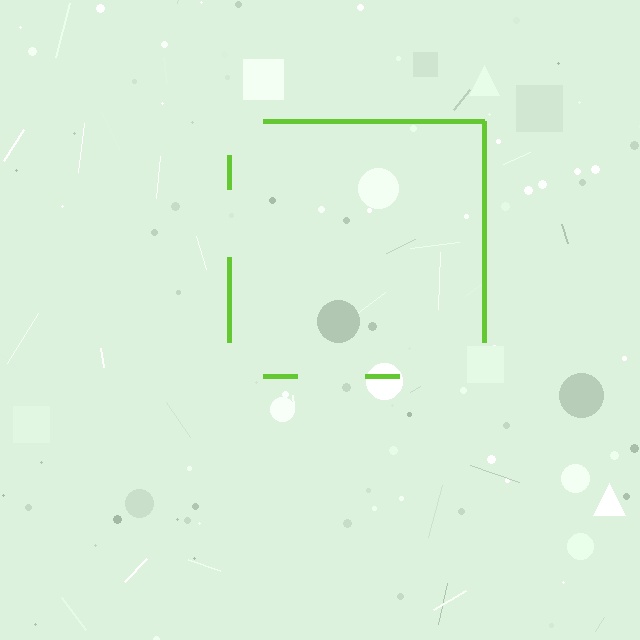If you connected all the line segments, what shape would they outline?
They would outline a square.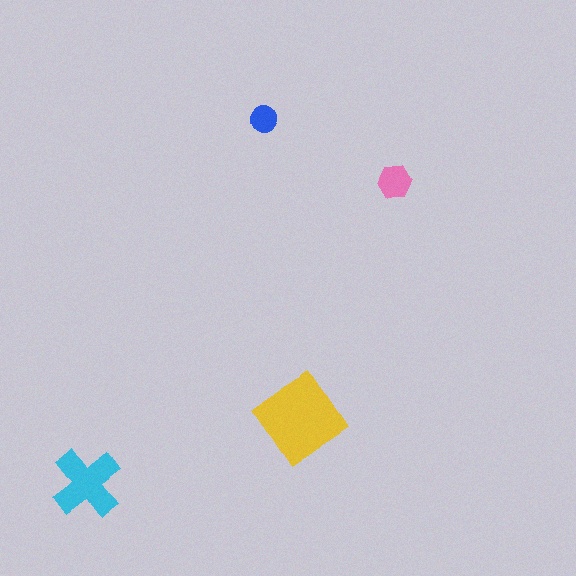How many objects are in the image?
There are 4 objects in the image.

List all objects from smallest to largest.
The blue circle, the pink hexagon, the cyan cross, the yellow diamond.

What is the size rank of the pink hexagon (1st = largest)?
3rd.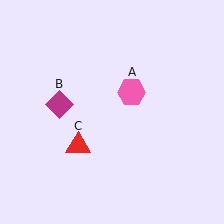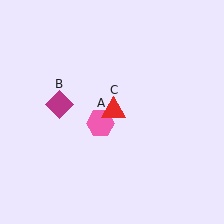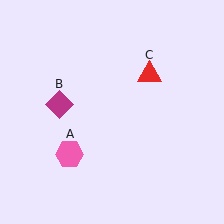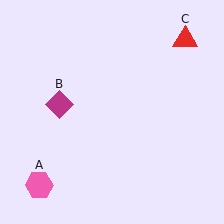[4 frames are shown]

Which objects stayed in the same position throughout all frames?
Magenta diamond (object B) remained stationary.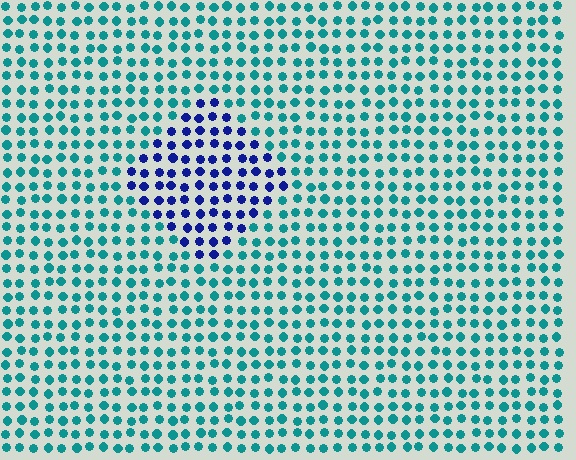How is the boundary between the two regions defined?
The boundary is defined purely by a slight shift in hue (about 56 degrees). Spacing, size, and orientation are identical on both sides.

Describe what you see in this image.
The image is filled with small teal elements in a uniform arrangement. A diamond-shaped region is visible where the elements are tinted to a slightly different hue, forming a subtle color boundary.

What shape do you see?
I see a diamond.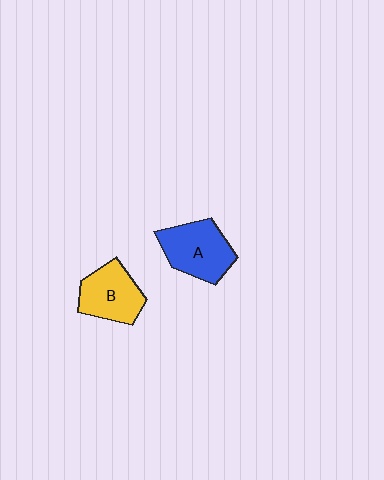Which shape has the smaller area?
Shape B (yellow).